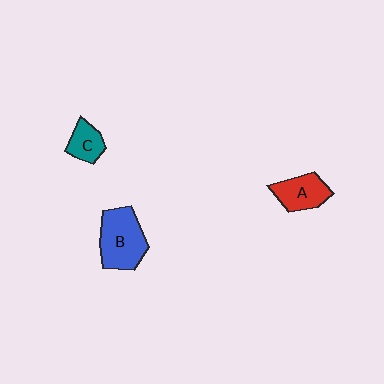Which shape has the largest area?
Shape B (blue).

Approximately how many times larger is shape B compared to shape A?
Approximately 1.5 times.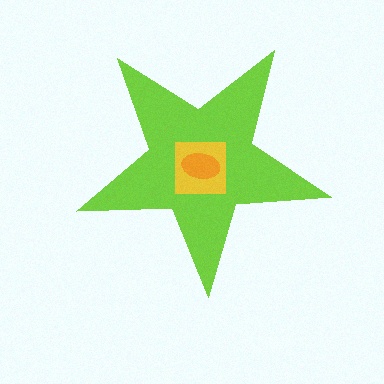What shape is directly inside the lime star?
The yellow square.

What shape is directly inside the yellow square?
The orange ellipse.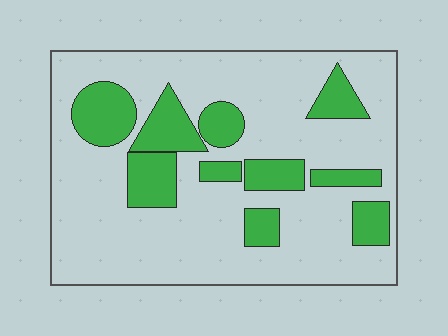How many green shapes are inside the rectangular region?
10.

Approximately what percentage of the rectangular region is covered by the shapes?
Approximately 25%.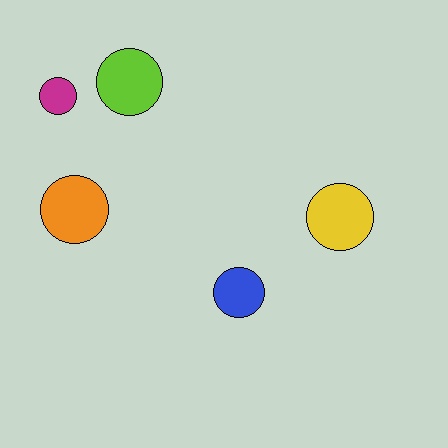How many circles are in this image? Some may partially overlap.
There are 5 circles.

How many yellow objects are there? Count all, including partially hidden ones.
There is 1 yellow object.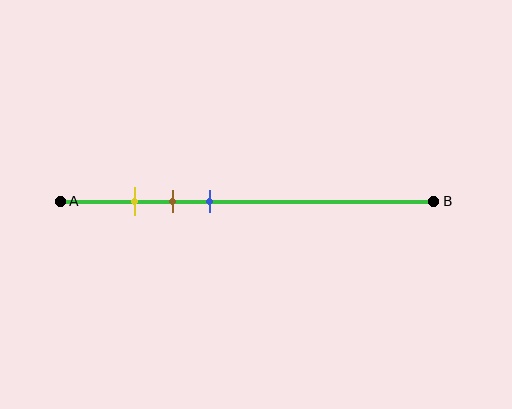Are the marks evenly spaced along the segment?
Yes, the marks are approximately evenly spaced.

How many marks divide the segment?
There are 3 marks dividing the segment.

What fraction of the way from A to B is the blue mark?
The blue mark is approximately 40% (0.4) of the way from A to B.